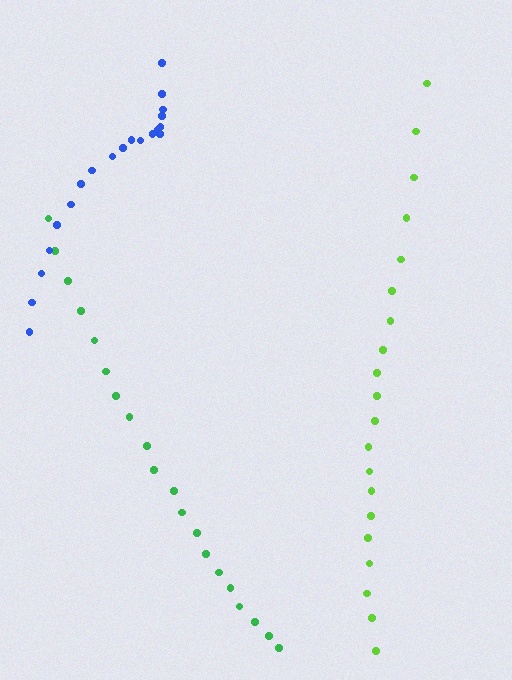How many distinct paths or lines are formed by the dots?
There are 3 distinct paths.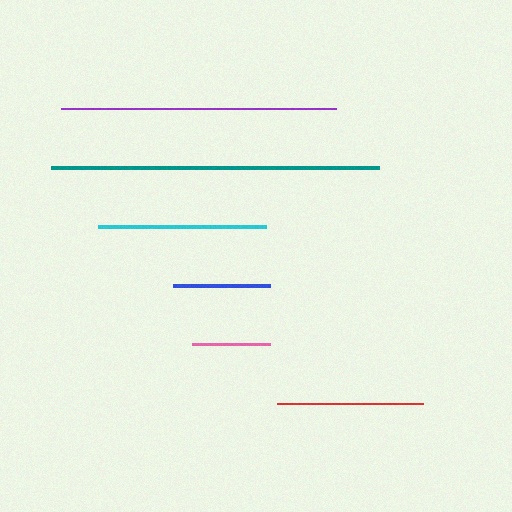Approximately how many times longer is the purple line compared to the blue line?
The purple line is approximately 2.9 times the length of the blue line.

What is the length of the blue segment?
The blue segment is approximately 97 pixels long.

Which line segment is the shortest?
The pink line is the shortest at approximately 78 pixels.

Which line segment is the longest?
The teal line is the longest at approximately 328 pixels.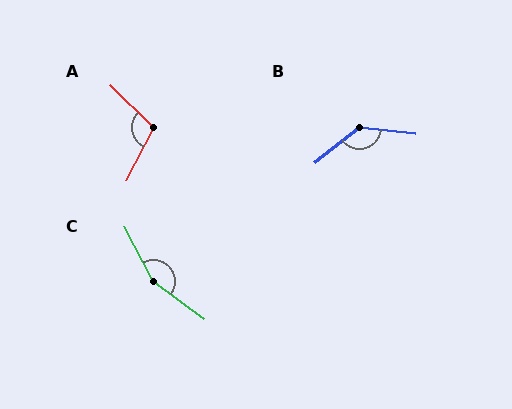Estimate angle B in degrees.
Approximately 135 degrees.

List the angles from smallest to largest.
A (107°), B (135°), C (154°).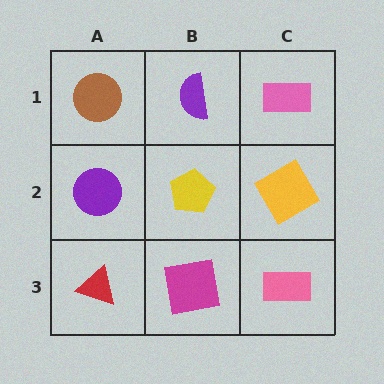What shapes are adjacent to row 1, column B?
A yellow pentagon (row 2, column B), a brown circle (row 1, column A), a pink rectangle (row 1, column C).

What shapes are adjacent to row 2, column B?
A purple semicircle (row 1, column B), a magenta square (row 3, column B), a purple circle (row 2, column A), a yellow diamond (row 2, column C).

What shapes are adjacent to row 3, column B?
A yellow pentagon (row 2, column B), a red triangle (row 3, column A), a pink rectangle (row 3, column C).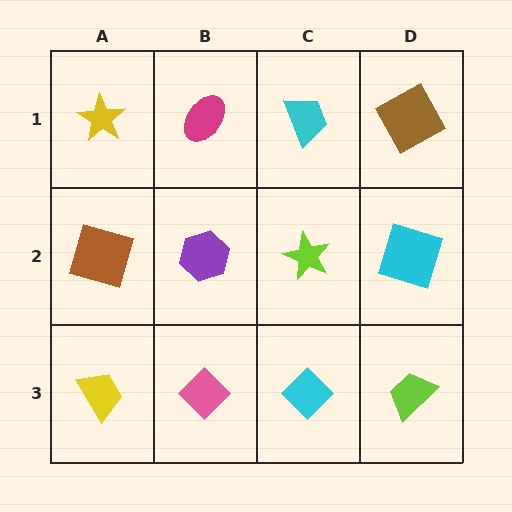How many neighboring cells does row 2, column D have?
3.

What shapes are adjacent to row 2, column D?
A brown square (row 1, column D), a lime trapezoid (row 3, column D), a lime star (row 2, column C).